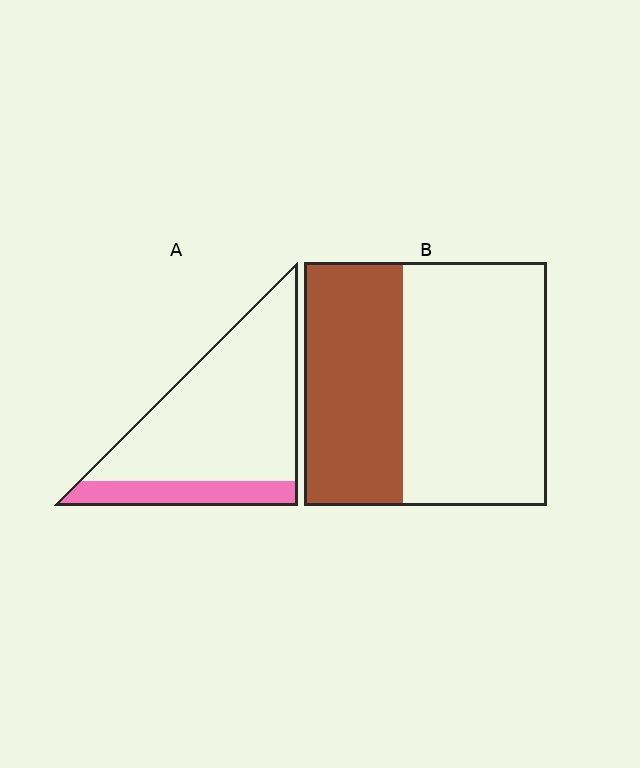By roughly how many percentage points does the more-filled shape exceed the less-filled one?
By roughly 20 percentage points (B over A).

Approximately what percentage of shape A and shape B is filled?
A is approximately 20% and B is approximately 40%.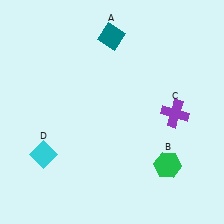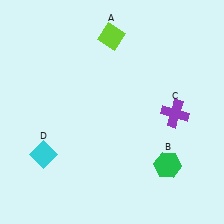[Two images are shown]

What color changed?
The diamond (A) changed from teal in Image 1 to lime in Image 2.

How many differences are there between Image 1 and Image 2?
There is 1 difference between the two images.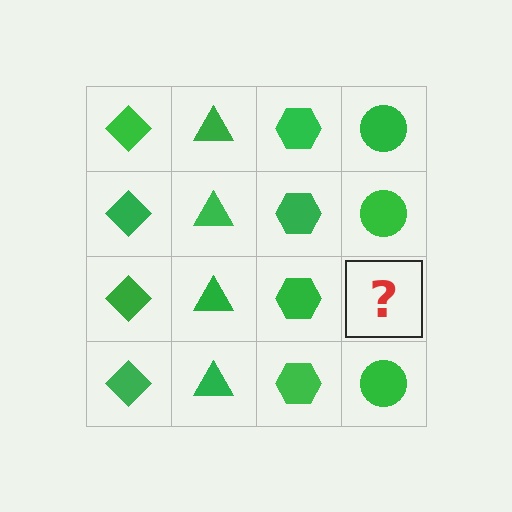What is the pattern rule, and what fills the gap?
The rule is that each column has a consistent shape. The gap should be filled with a green circle.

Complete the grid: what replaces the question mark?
The question mark should be replaced with a green circle.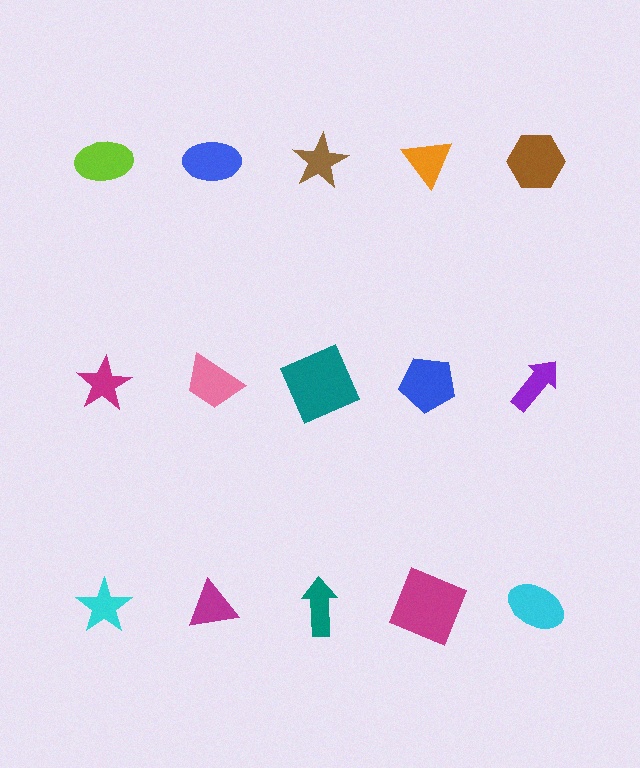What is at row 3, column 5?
A cyan ellipse.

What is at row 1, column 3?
A brown star.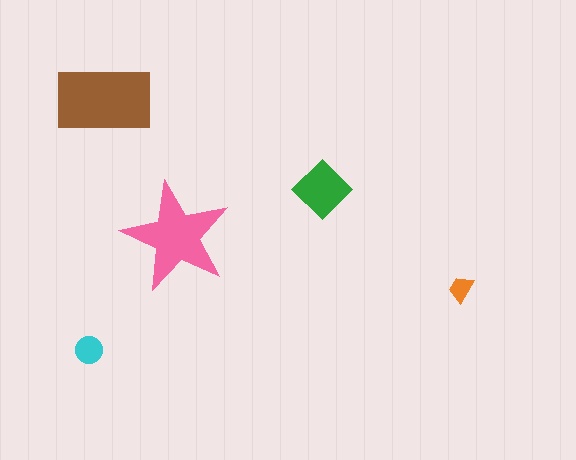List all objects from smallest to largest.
The orange trapezoid, the cyan circle, the green diamond, the pink star, the brown rectangle.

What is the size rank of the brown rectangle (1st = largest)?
1st.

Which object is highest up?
The brown rectangle is topmost.